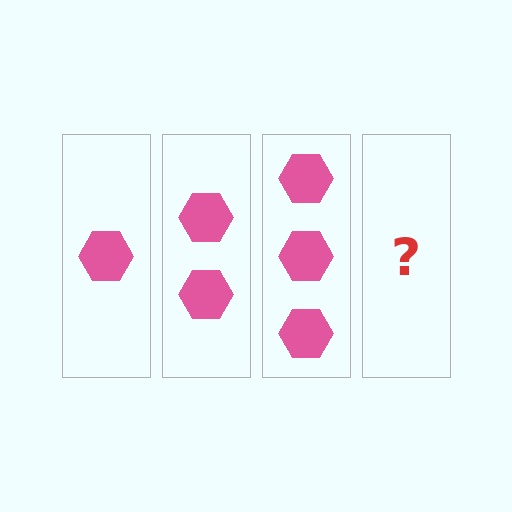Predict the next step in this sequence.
The next step is 4 hexagons.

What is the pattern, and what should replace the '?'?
The pattern is that each step adds one more hexagon. The '?' should be 4 hexagons.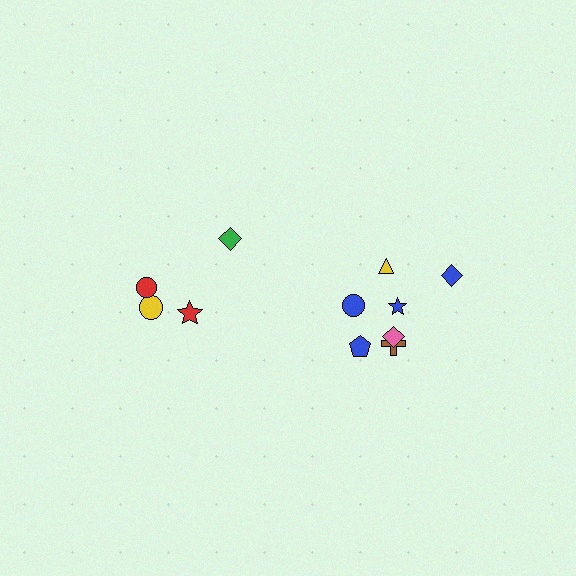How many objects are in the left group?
There are 4 objects.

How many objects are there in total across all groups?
There are 11 objects.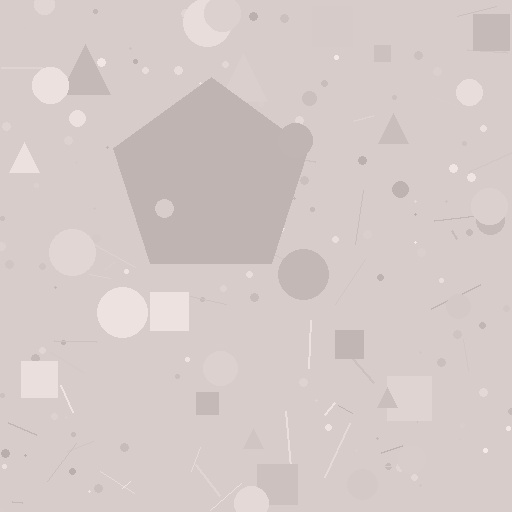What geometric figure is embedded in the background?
A pentagon is embedded in the background.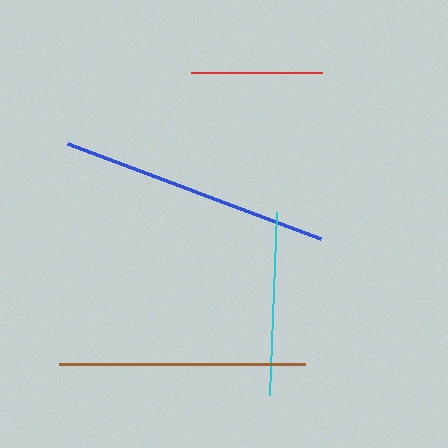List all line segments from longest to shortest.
From longest to shortest: blue, brown, cyan, red.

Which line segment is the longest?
The blue line is the longest at approximately 270 pixels.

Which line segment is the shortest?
The red line is the shortest at approximately 131 pixels.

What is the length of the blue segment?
The blue segment is approximately 270 pixels long.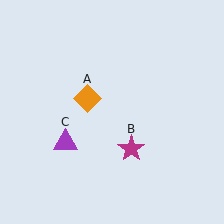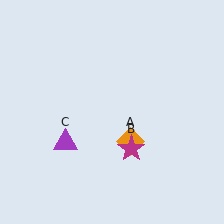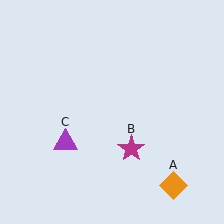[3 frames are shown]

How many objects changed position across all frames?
1 object changed position: orange diamond (object A).